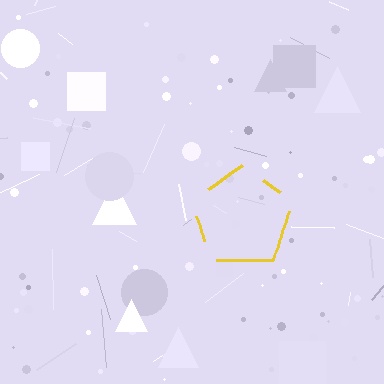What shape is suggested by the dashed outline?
The dashed outline suggests a pentagon.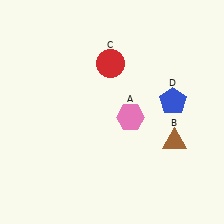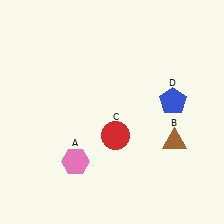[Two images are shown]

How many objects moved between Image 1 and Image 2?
2 objects moved between the two images.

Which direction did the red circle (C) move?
The red circle (C) moved down.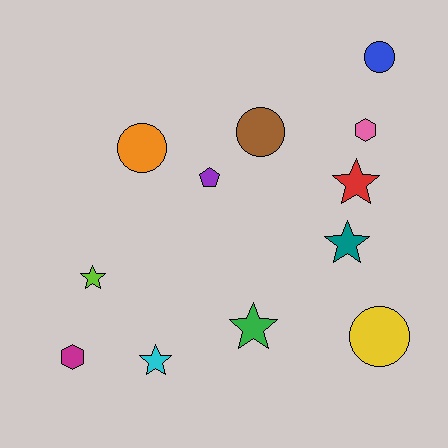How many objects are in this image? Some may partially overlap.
There are 12 objects.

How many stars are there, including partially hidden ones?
There are 5 stars.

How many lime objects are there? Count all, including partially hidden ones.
There is 1 lime object.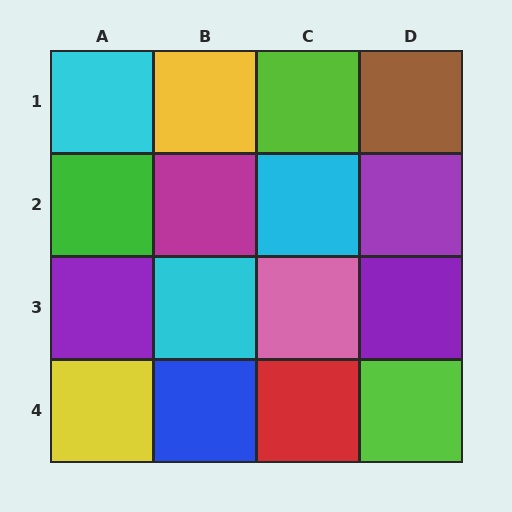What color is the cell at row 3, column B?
Cyan.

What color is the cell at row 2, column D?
Purple.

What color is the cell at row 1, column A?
Cyan.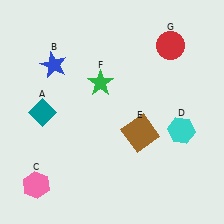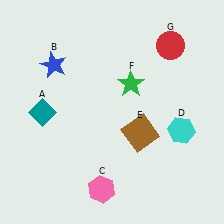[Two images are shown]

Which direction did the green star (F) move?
The green star (F) moved right.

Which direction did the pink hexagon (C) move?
The pink hexagon (C) moved right.